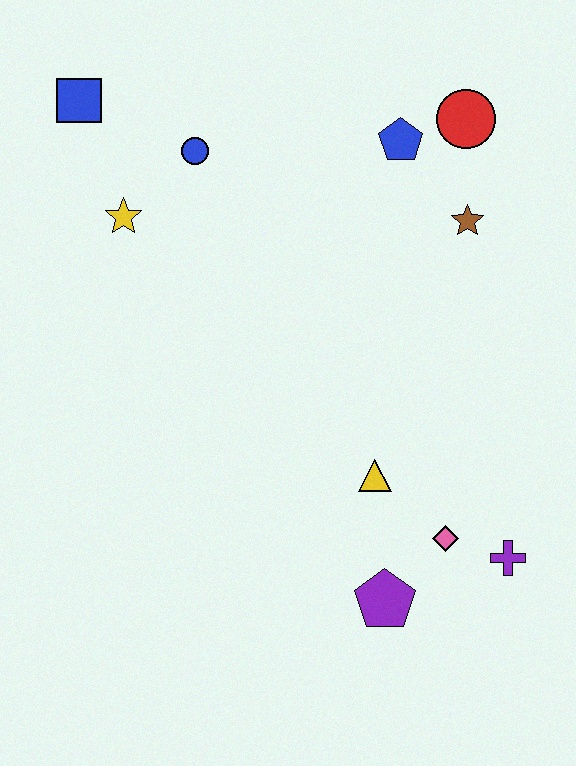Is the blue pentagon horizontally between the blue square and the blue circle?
No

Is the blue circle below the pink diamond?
No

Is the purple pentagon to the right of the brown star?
No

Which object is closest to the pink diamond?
The purple cross is closest to the pink diamond.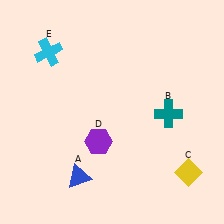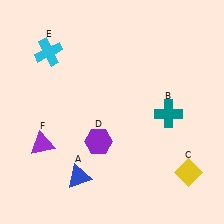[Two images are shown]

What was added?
A purple triangle (F) was added in Image 2.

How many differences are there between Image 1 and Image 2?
There is 1 difference between the two images.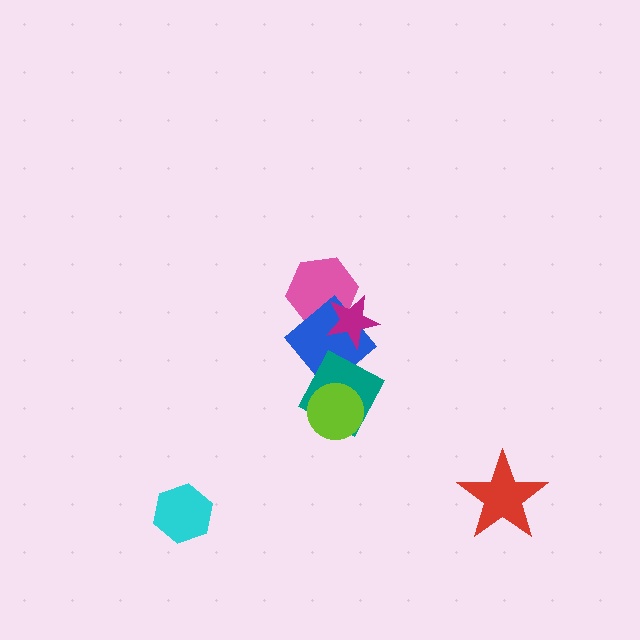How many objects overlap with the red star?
0 objects overlap with the red star.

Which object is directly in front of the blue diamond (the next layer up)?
The teal diamond is directly in front of the blue diamond.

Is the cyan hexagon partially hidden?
No, no other shape covers it.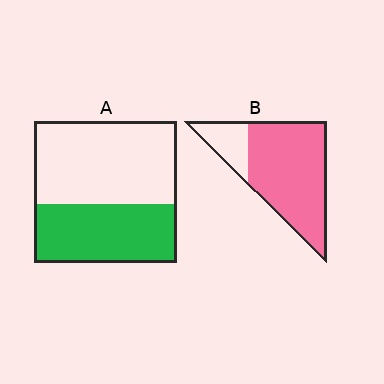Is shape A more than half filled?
No.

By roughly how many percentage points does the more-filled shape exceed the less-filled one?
By roughly 40 percentage points (B over A).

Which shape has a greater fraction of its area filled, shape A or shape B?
Shape B.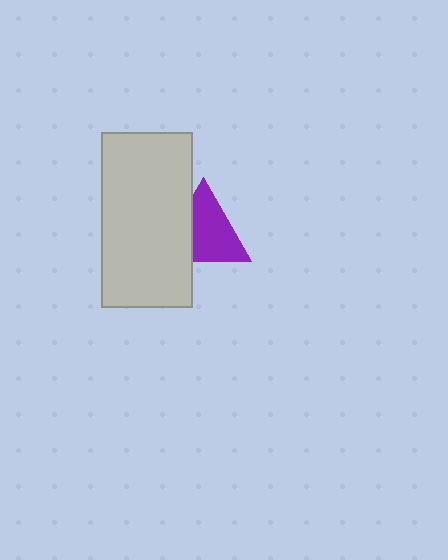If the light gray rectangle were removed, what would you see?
You would see the complete purple triangle.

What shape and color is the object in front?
The object in front is a light gray rectangle.